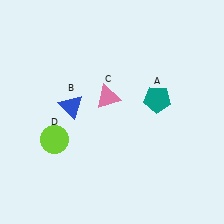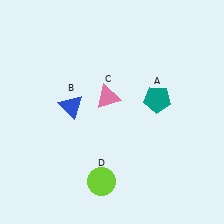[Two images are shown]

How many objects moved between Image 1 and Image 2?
1 object moved between the two images.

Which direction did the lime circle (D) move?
The lime circle (D) moved right.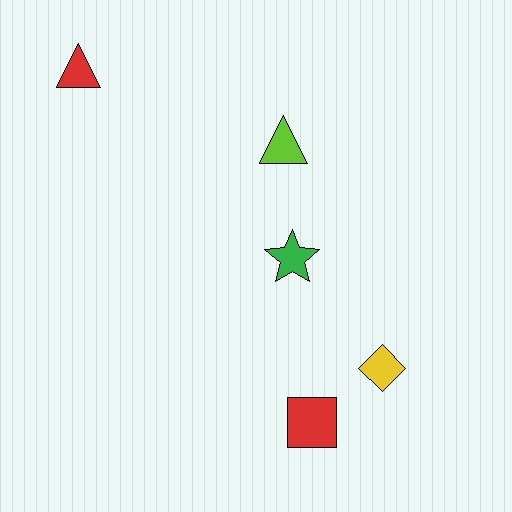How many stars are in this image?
There is 1 star.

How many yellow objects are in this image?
There is 1 yellow object.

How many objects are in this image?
There are 5 objects.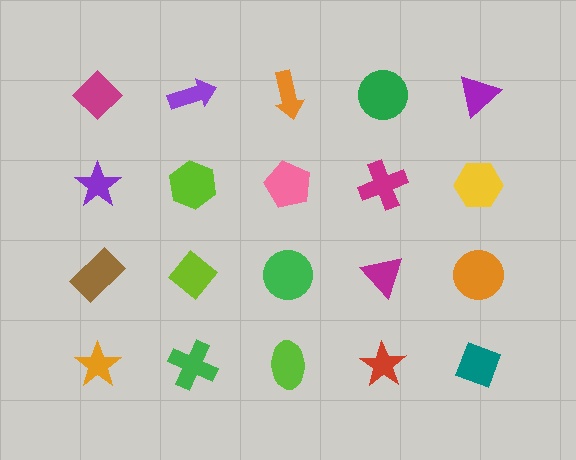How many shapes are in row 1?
5 shapes.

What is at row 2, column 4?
A magenta cross.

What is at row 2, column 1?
A purple star.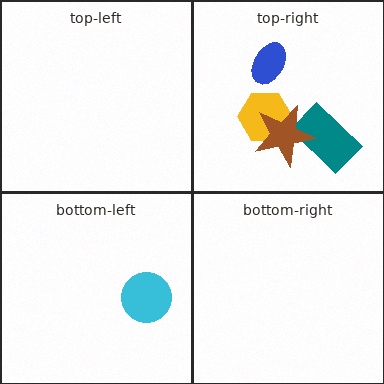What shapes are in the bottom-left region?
The cyan circle.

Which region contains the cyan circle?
The bottom-left region.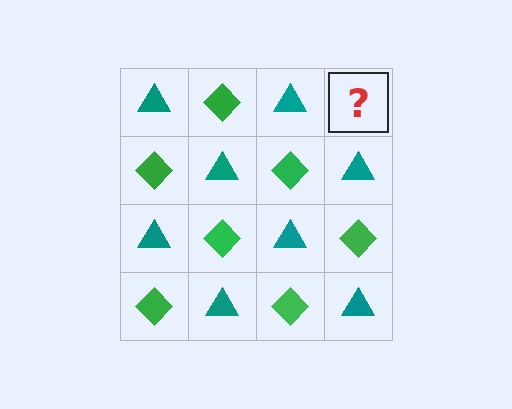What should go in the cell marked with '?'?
The missing cell should contain a green diamond.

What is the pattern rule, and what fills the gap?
The rule is that it alternates teal triangle and green diamond in a checkerboard pattern. The gap should be filled with a green diamond.